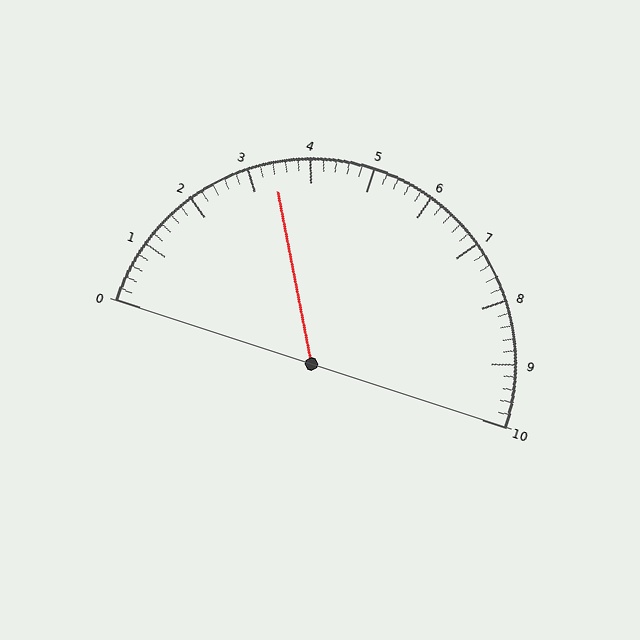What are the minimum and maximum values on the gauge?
The gauge ranges from 0 to 10.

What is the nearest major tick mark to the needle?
The nearest major tick mark is 3.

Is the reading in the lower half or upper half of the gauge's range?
The reading is in the lower half of the range (0 to 10).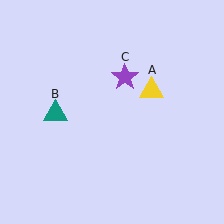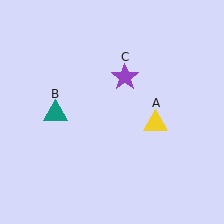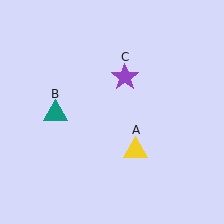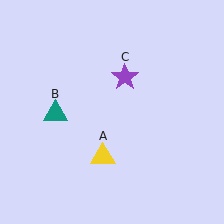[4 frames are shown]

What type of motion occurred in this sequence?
The yellow triangle (object A) rotated clockwise around the center of the scene.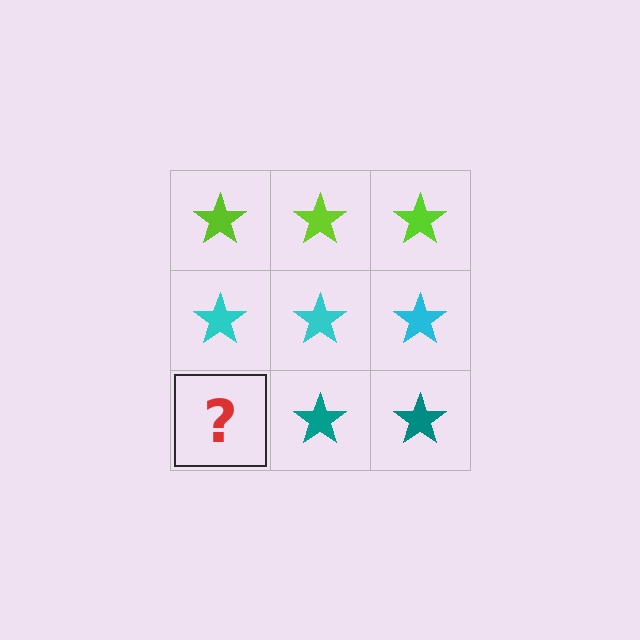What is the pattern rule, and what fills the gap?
The rule is that each row has a consistent color. The gap should be filled with a teal star.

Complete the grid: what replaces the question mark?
The question mark should be replaced with a teal star.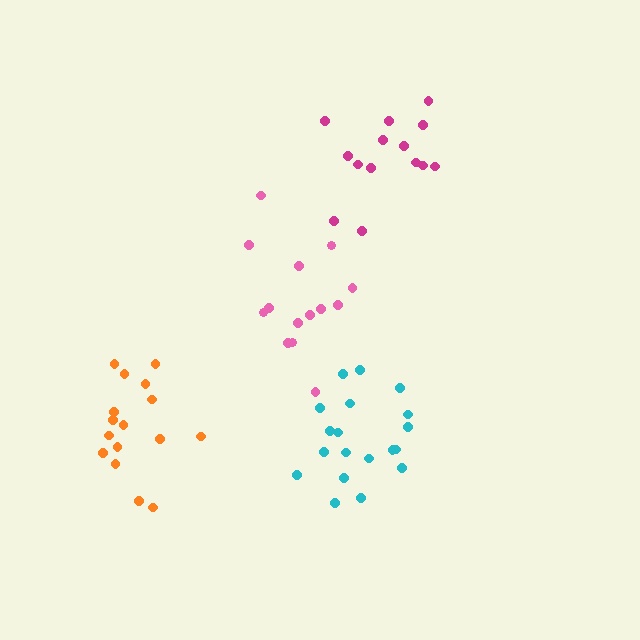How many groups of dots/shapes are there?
There are 4 groups.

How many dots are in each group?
Group 1: 14 dots, Group 2: 19 dots, Group 3: 16 dots, Group 4: 14 dots (63 total).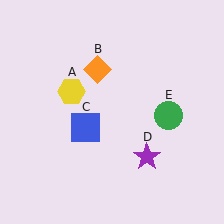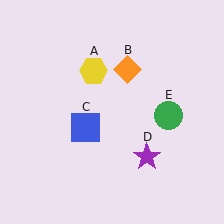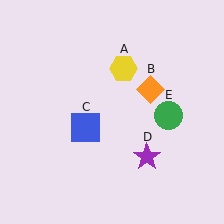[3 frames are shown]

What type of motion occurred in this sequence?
The yellow hexagon (object A), orange diamond (object B) rotated clockwise around the center of the scene.